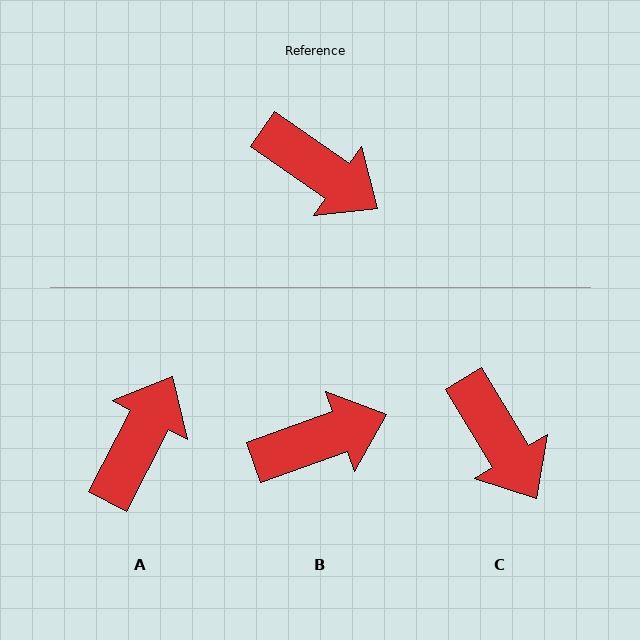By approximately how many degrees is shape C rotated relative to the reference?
Approximately 24 degrees clockwise.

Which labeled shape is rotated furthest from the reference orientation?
A, about 97 degrees away.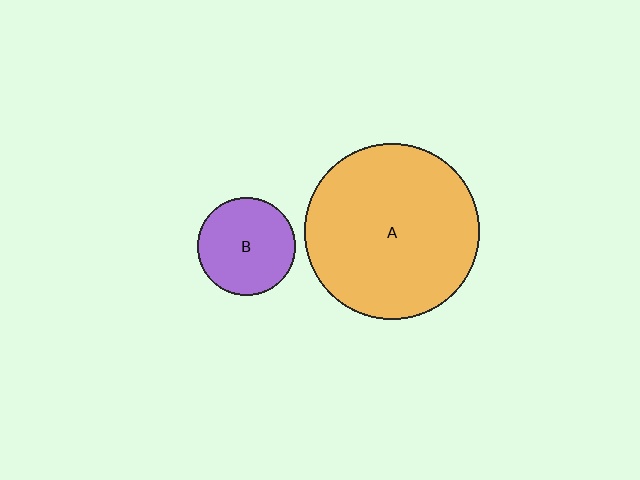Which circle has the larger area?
Circle A (orange).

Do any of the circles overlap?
No, none of the circles overlap.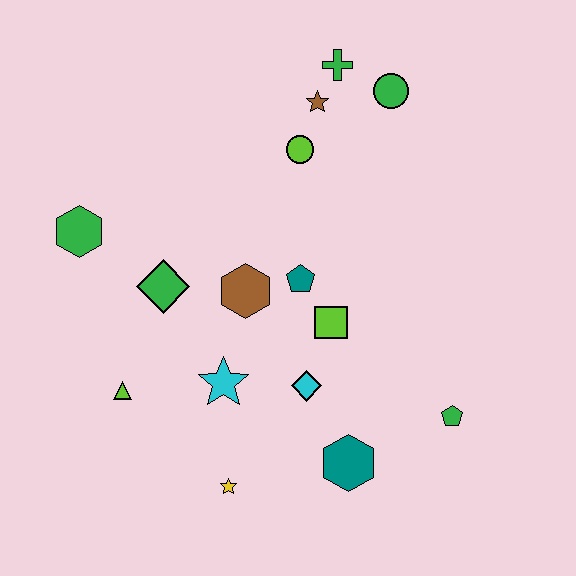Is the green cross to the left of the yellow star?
No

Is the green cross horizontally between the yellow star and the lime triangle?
No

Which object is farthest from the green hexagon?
The green pentagon is farthest from the green hexagon.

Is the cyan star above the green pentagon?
Yes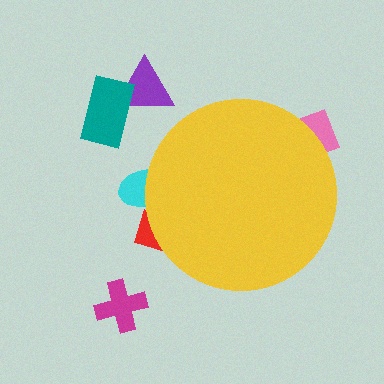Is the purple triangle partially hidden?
No, the purple triangle is fully visible.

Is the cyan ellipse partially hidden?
Yes, the cyan ellipse is partially hidden behind the yellow circle.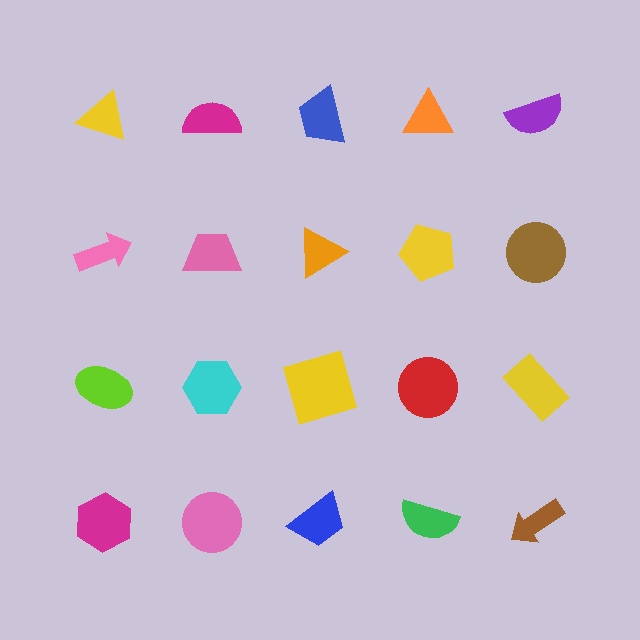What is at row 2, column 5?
A brown circle.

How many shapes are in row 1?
5 shapes.